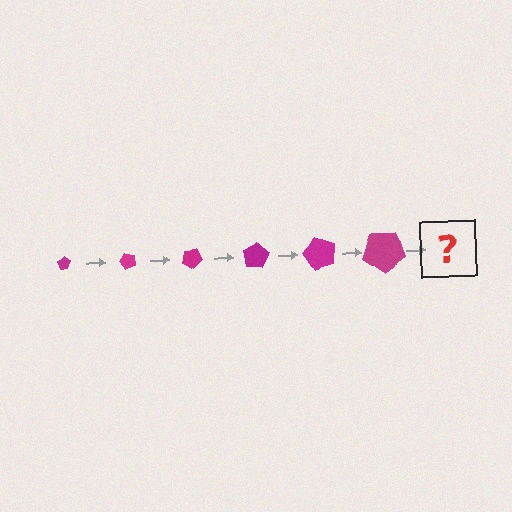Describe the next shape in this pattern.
It should be a pentagon, larger than the previous one and rotated 300 degrees from the start.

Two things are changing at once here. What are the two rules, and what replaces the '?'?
The two rules are that the pentagon grows larger each step and it rotates 50 degrees each step. The '?' should be a pentagon, larger than the previous one and rotated 300 degrees from the start.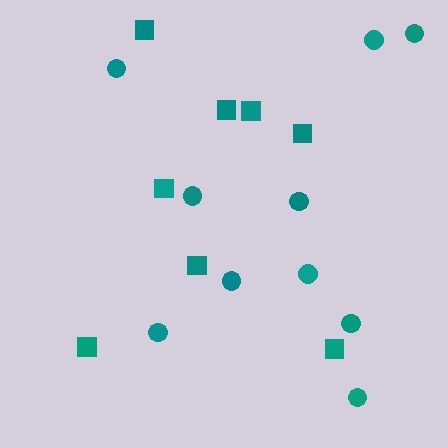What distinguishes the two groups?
There are 2 groups: one group of circles (10) and one group of squares (8).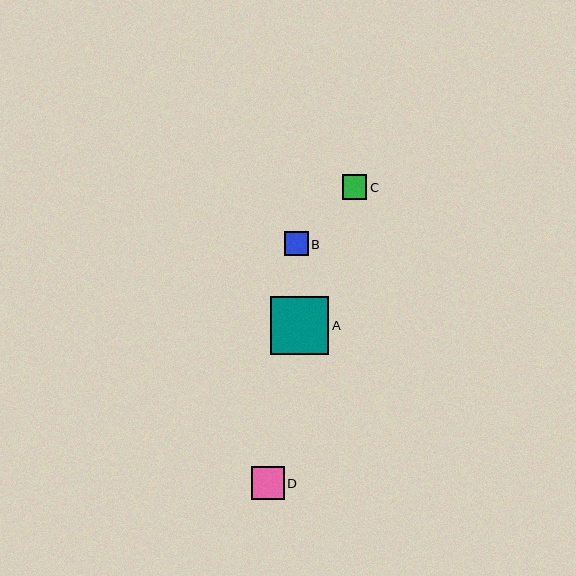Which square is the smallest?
Square B is the smallest with a size of approximately 24 pixels.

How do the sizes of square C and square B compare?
Square C and square B are approximately the same size.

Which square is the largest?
Square A is the largest with a size of approximately 58 pixels.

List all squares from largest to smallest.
From largest to smallest: A, D, C, B.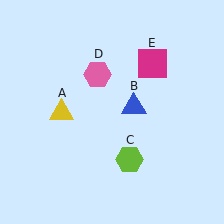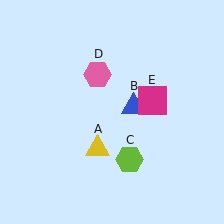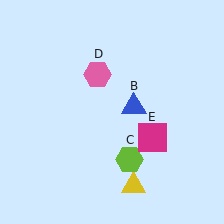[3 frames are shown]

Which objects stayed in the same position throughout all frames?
Blue triangle (object B) and lime hexagon (object C) and pink hexagon (object D) remained stationary.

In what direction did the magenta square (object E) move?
The magenta square (object E) moved down.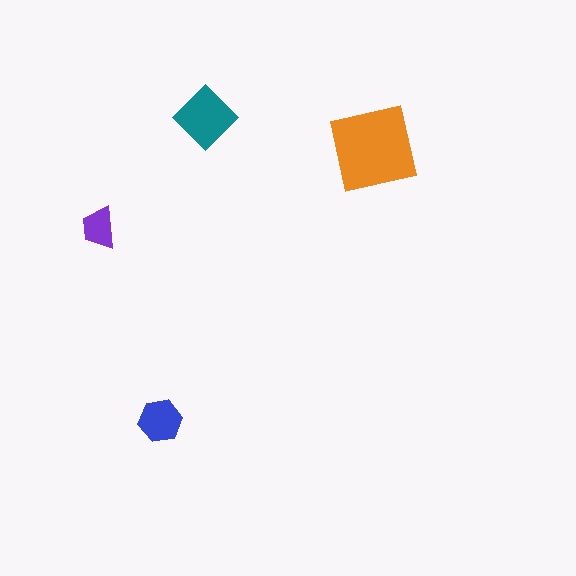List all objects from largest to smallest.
The orange square, the teal diamond, the blue hexagon, the purple trapezoid.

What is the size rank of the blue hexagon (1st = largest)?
3rd.